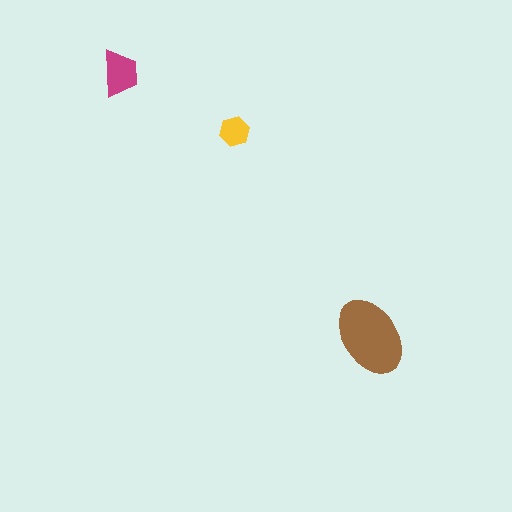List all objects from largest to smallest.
The brown ellipse, the magenta trapezoid, the yellow hexagon.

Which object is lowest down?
The brown ellipse is bottommost.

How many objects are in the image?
There are 3 objects in the image.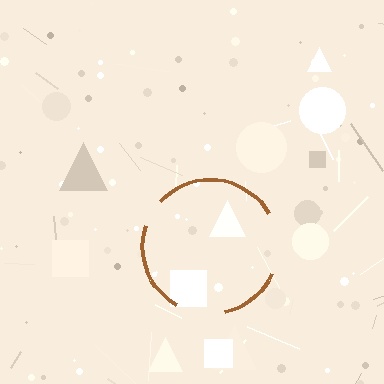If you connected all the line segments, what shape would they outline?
They would outline a circle.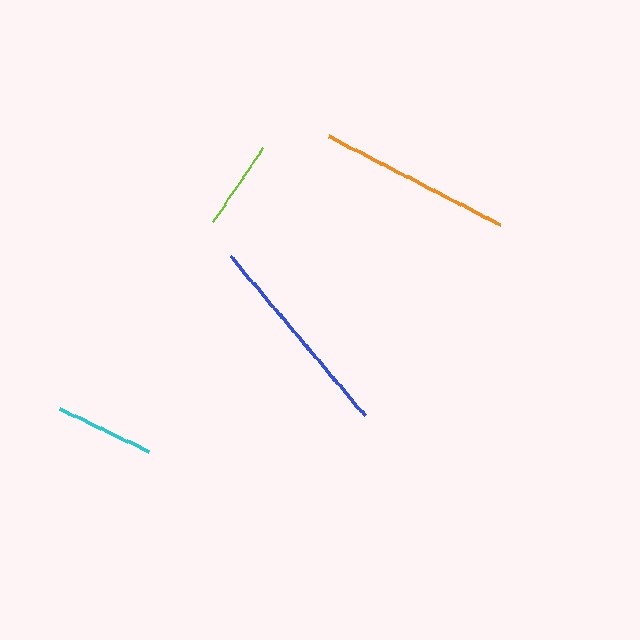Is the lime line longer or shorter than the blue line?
The blue line is longer than the lime line.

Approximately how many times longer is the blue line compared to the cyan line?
The blue line is approximately 2.1 times the length of the cyan line.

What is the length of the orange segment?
The orange segment is approximately 193 pixels long.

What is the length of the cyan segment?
The cyan segment is approximately 98 pixels long.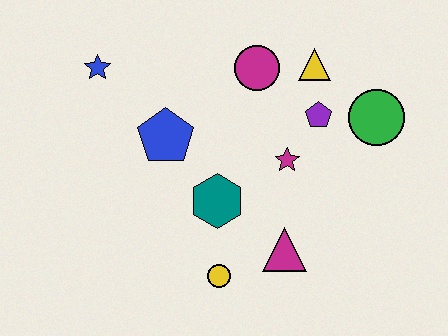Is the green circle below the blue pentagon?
No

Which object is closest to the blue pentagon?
The teal hexagon is closest to the blue pentagon.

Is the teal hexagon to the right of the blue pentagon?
Yes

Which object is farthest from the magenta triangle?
The blue star is farthest from the magenta triangle.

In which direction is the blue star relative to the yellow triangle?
The blue star is to the left of the yellow triangle.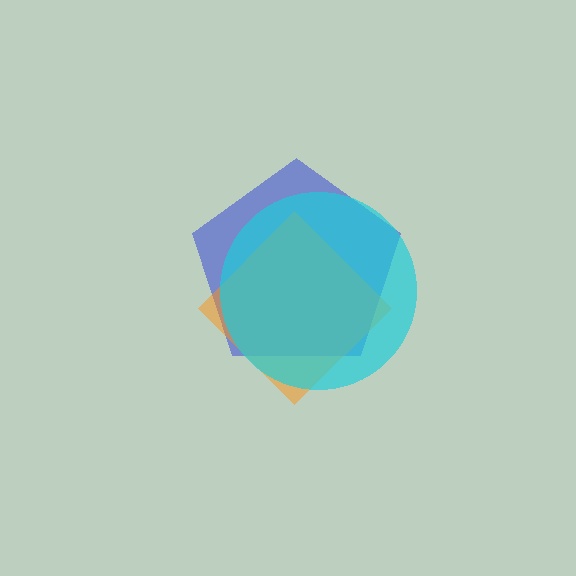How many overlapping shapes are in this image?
There are 3 overlapping shapes in the image.